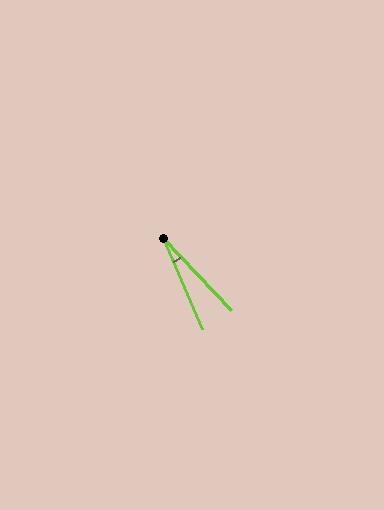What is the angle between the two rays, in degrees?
Approximately 20 degrees.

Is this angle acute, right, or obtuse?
It is acute.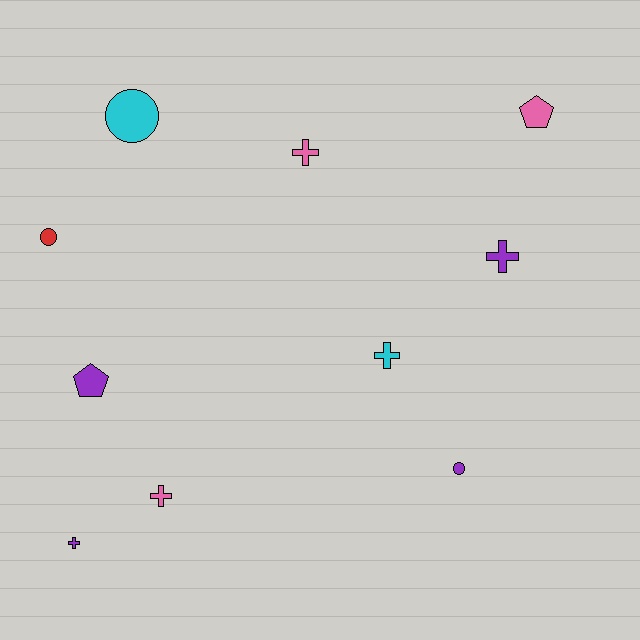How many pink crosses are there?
There are 2 pink crosses.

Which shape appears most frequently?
Cross, with 5 objects.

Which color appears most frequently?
Purple, with 4 objects.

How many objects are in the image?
There are 10 objects.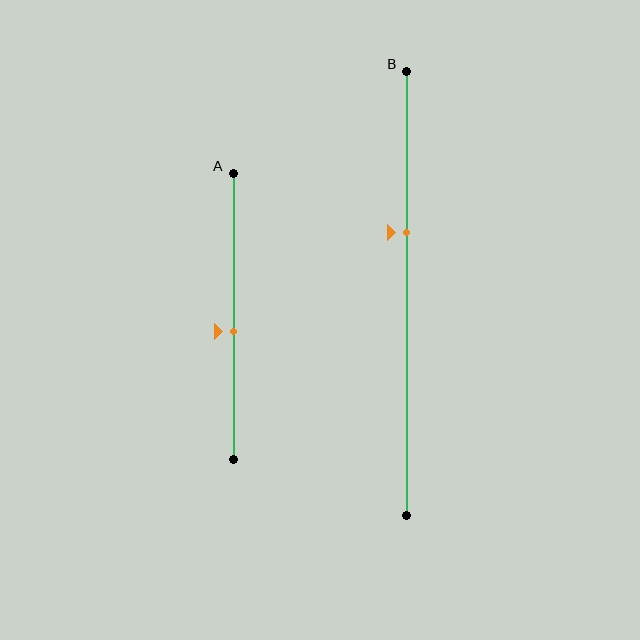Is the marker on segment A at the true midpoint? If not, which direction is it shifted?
No, the marker on segment A is shifted downward by about 5% of the segment length.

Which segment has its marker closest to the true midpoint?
Segment A has its marker closest to the true midpoint.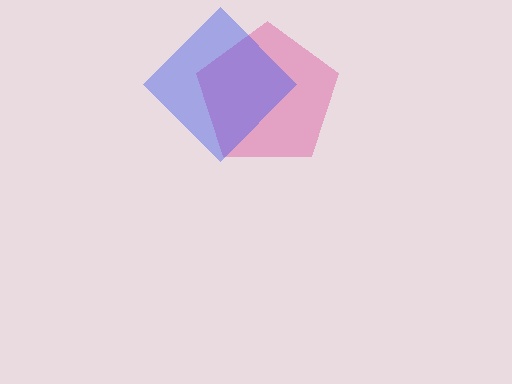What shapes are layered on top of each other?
The layered shapes are: a pink pentagon, a blue diamond.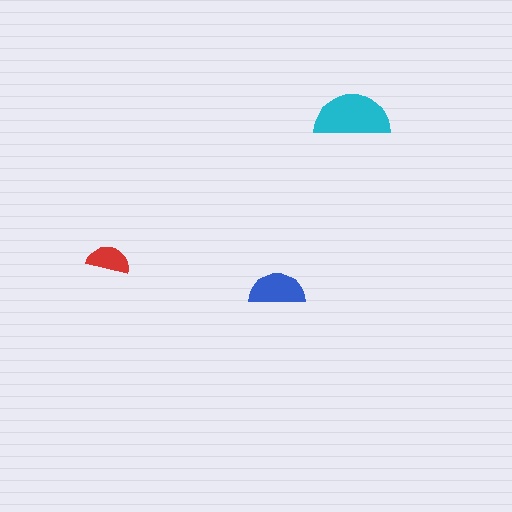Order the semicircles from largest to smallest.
the cyan one, the blue one, the red one.